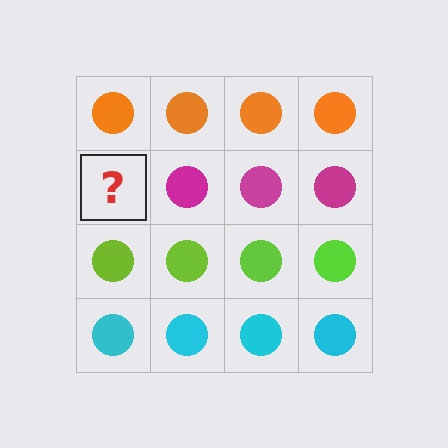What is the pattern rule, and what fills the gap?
The rule is that each row has a consistent color. The gap should be filled with a magenta circle.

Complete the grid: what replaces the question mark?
The question mark should be replaced with a magenta circle.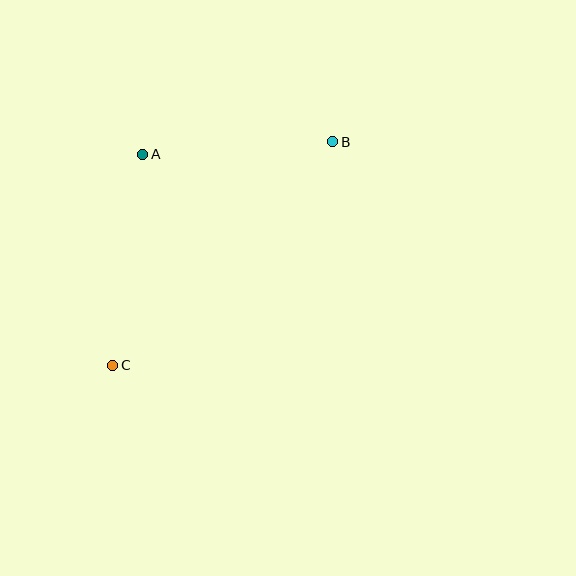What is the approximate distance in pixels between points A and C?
The distance between A and C is approximately 213 pixels.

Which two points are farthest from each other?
Points B and C are farthest from each other.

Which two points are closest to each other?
Points A and B are closest to each other.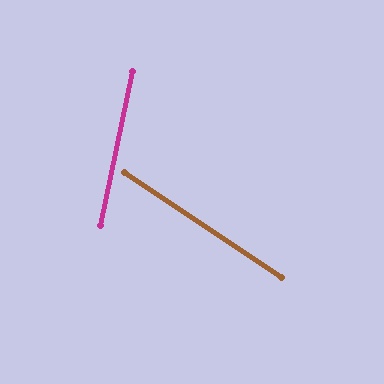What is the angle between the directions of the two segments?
Approximately 68 degrees.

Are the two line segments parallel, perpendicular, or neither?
Neither parallel nor perpendicular — they differ by about 68°.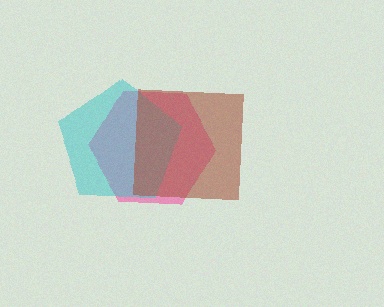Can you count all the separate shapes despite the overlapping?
Yes, there are 3 separate shapes.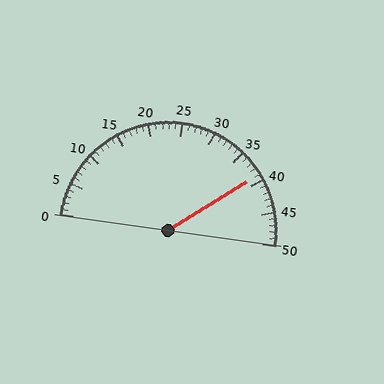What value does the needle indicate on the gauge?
The needle indicates approximately 39.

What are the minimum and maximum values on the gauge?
The gauge ranges from 0 to 50.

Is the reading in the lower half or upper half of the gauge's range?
The reading is in the upper half of the range (0 to 50).